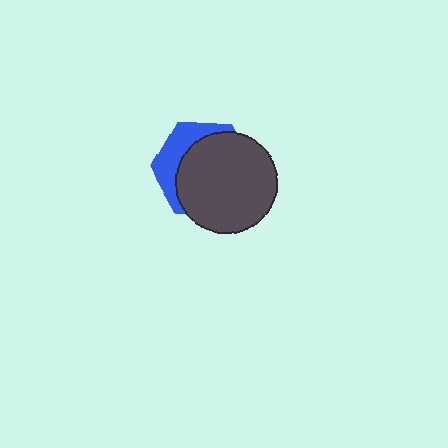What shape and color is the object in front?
The object in front is a dark gray circle.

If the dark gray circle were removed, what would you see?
You would see the complete blue hexagon.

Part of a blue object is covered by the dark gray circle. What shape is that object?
It is a hexagon.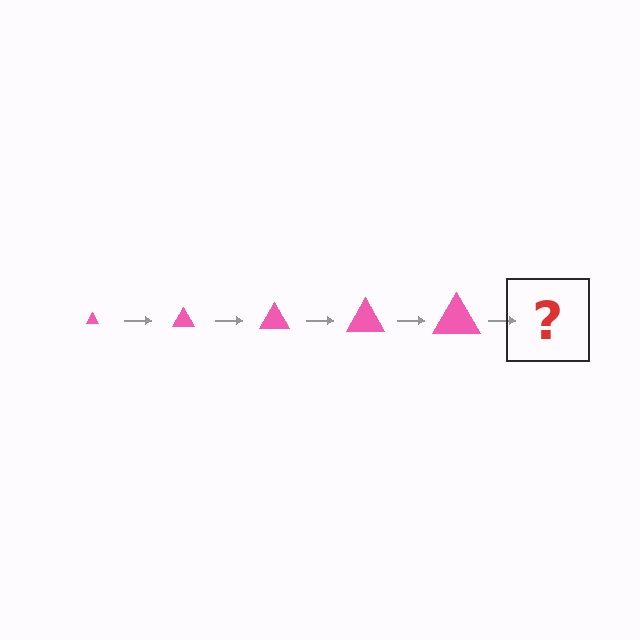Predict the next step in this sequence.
The next step is a pink triangle, larger than the previous one.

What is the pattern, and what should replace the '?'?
The pattern is that the triangle gets progressively larger each step. The '?' should be a pink triangle, larger than the previous one.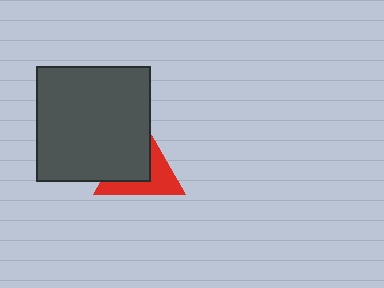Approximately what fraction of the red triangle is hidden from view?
Roughly 52% of the red triangle is hidden behind the dark gray square.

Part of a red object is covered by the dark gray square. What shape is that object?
It is a triangle.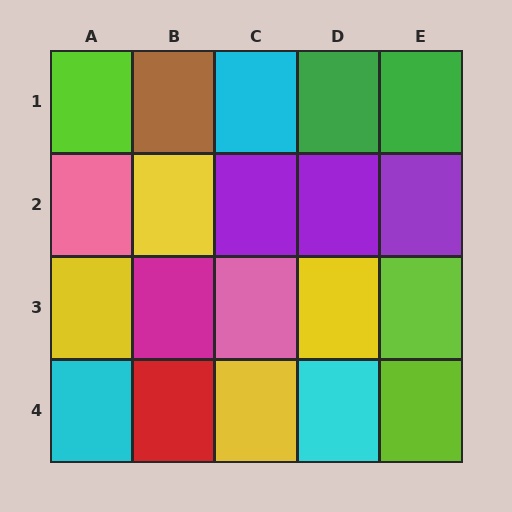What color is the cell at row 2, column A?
Pink.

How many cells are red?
1 cell is red.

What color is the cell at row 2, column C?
Purple.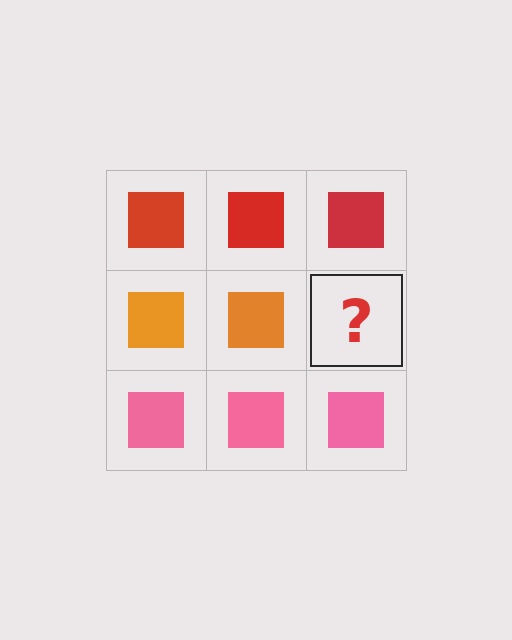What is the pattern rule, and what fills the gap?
The rule is that each row has a consistent color. The gap should be filled with an orange square.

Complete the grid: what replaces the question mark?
The question mark should be replaced with an orange square.